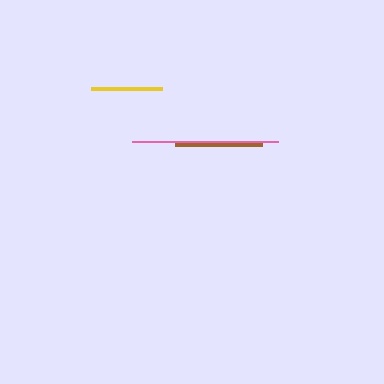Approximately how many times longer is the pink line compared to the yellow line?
The pink line is approximately 2.1 times the length of the yellow line.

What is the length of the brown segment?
The brown segment is approximately 87 pixels long.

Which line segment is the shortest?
The yellow line is the shortest at approximately 71 pixels.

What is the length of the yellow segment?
The yellow segment is approximately 71 pixels long.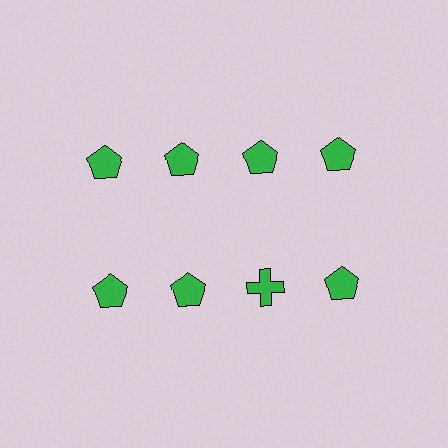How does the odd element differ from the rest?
It has a different shape: cross instead of pentagon.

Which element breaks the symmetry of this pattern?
The green cross in the second row, center column breaks the symmetry. All other shapes are green pentagons.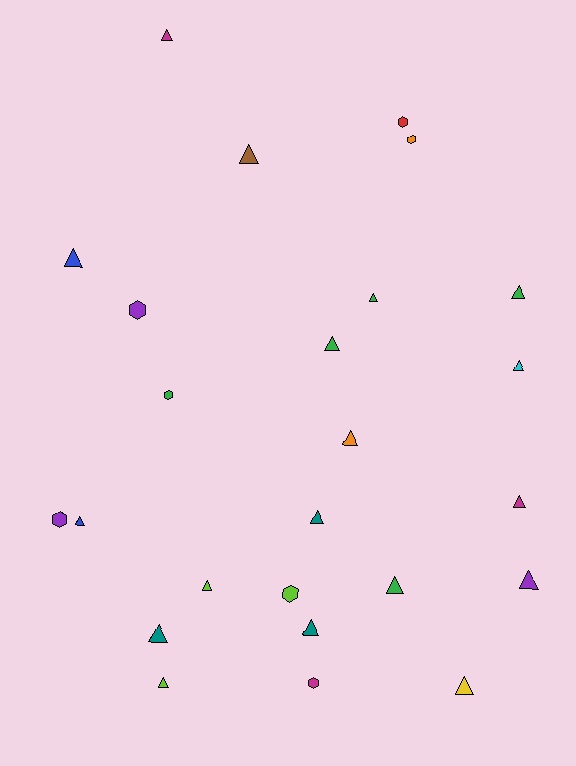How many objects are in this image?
There are 25 objects.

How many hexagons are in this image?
There are 7 hexagons.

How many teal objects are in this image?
There are 3 teal objects.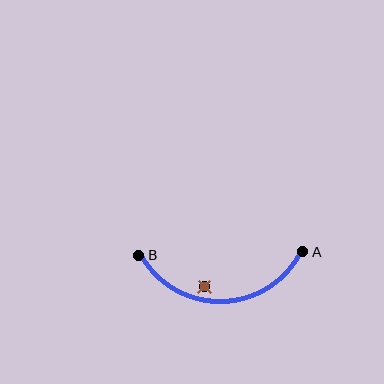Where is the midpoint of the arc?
The arc midpoint is the point on the curve farthest from the straight line joining A and B. It sits below that line.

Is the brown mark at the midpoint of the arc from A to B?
No — the brown mark does not lie on the arc at all. It sits slightly inside the curve.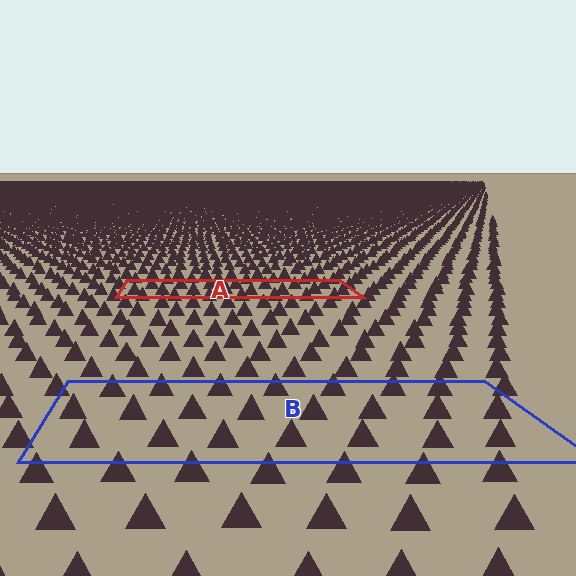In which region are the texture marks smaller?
The texture marks are smaller in region A, because it is farther away.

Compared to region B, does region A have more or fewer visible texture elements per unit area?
Region A has more texture elements per unit area — they are packed more densely because it is farther away.